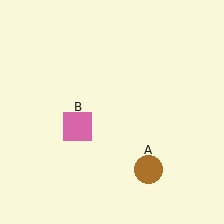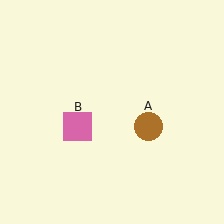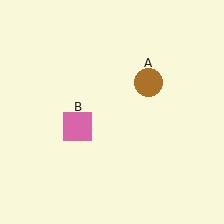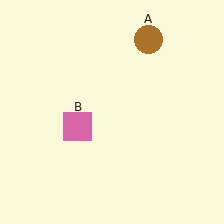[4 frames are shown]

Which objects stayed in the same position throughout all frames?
Pink square (object B) remained stationary.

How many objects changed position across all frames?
1 object changed position: brown circle (object A).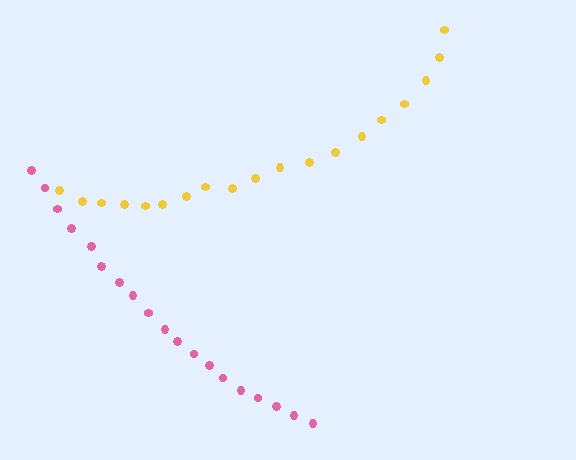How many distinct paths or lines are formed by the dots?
There are 2 distinct paths.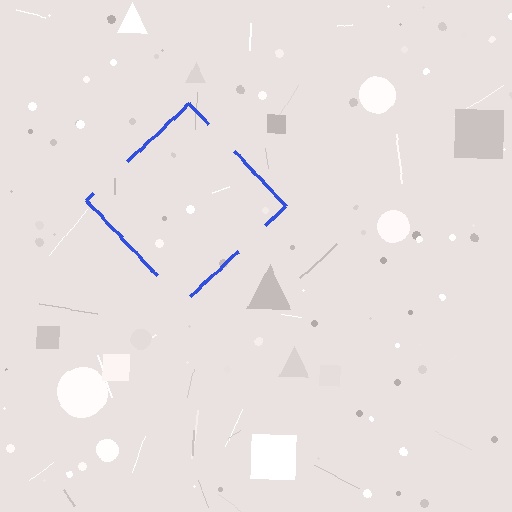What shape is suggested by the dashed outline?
The dashed outline suggests a diamond.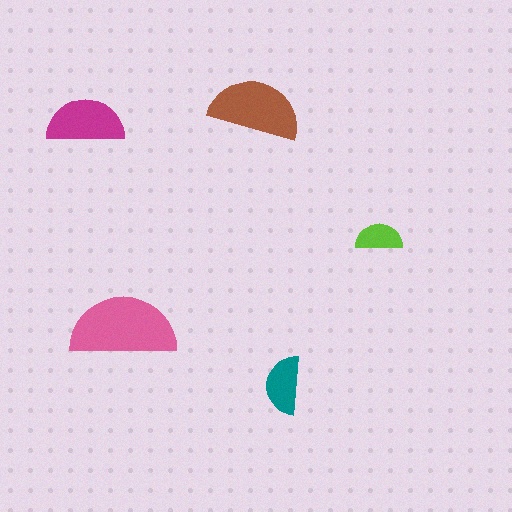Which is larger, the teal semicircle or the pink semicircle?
The pink one.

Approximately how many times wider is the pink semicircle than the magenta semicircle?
About 1.5 times wider.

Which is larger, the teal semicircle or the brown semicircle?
The brown one.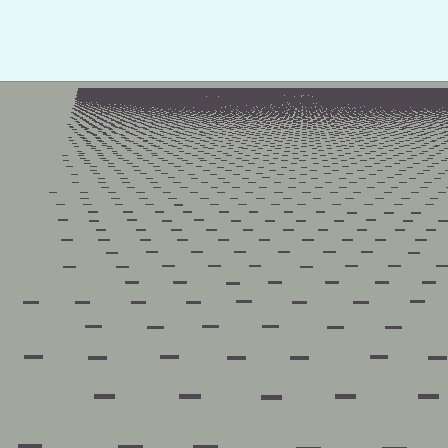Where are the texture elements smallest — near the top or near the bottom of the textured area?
Near the top.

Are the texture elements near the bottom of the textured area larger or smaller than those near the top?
Larger. Near the bottom, elements are closer to the viewer and appear at a bigger on-screen size.